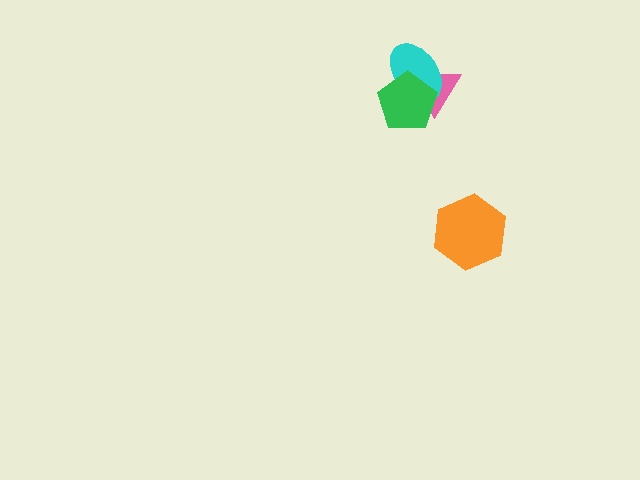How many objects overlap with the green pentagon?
2 objects overlap with the green pentagon.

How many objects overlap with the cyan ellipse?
2 objects overlap with the cyan ellipse.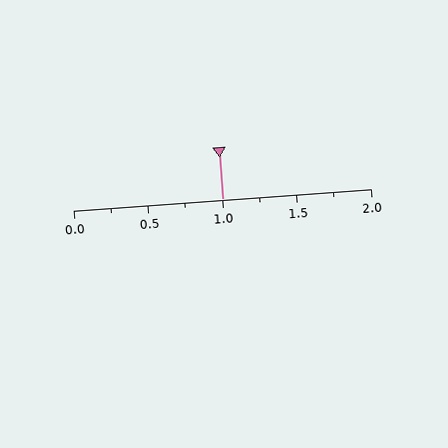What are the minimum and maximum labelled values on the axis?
The axis runs from 0.0 to 2.0.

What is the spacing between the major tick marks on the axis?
The major ticks are spaced 0.5 apart.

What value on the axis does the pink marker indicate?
The marker indicates approximately 1.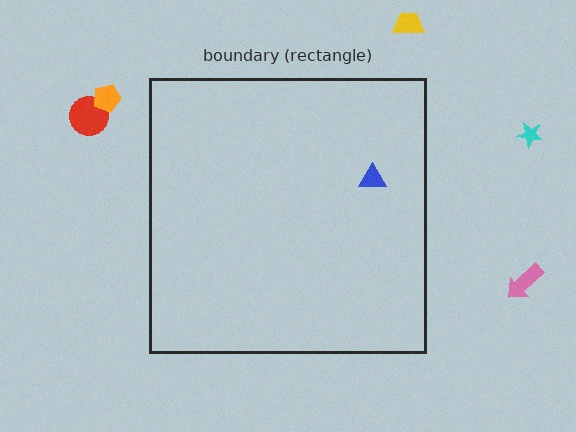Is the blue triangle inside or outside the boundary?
Inside.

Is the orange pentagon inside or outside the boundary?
Outside.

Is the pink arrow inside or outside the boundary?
Outside.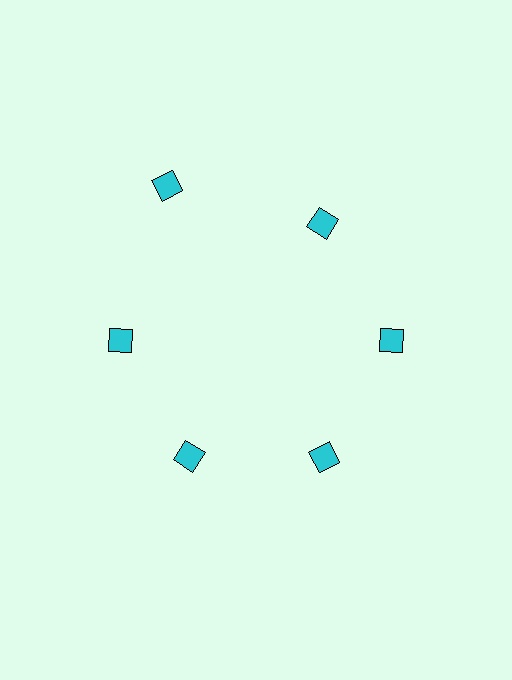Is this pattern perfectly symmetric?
No. The 6 cyan diamonds are arranged in a ring, but one element near the 11 o'clock position is pushed outward from the center, breaking the 6-fold rotational symmetry.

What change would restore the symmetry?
The symmetry would be restored by moving it inward, back onto the ring so that all 6 diamonds sit at equal angles and equal distance from the center.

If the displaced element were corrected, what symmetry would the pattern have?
It would have 6-fold rotational symmetry — the pattern would map onto itself every 60 degrees.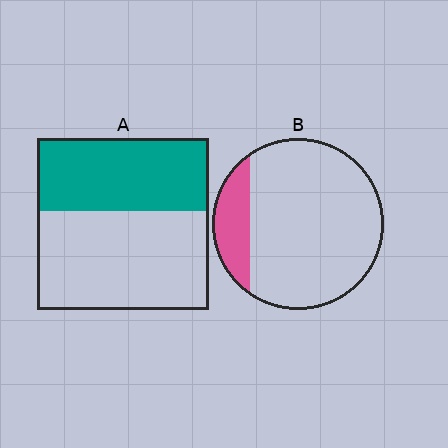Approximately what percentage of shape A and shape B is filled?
A is approximately 40% and B is approximately 15%.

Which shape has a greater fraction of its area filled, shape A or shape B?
Shape A.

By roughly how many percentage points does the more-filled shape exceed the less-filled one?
By roughly 25 percentage points (A over B).